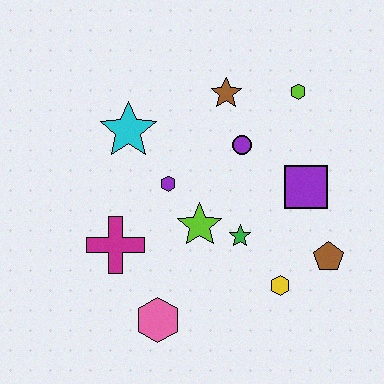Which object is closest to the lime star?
The green star is closest to the lime star.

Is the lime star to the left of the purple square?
Yes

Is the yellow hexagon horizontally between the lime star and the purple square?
Yes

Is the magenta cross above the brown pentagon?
Yes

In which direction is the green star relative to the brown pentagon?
The green star is to the left of the brown pentagon.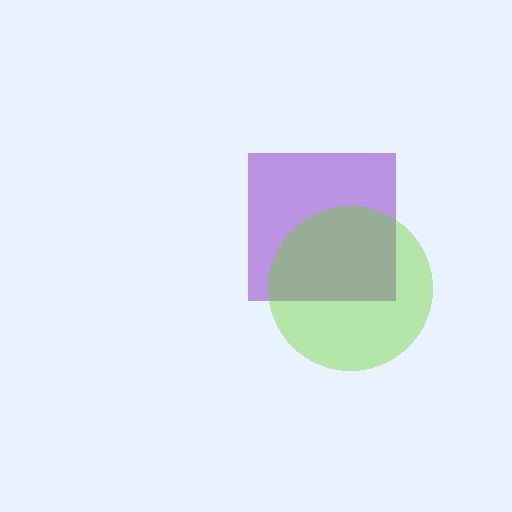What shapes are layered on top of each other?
The layered shapes are: a purple square, a lime circle.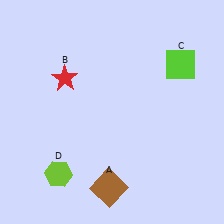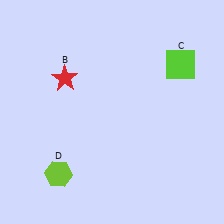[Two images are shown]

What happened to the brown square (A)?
The brown square (A) was removed in Image 2. It was in the bottom-left area of Image 1.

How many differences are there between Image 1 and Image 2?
There is 1 difference between the two images.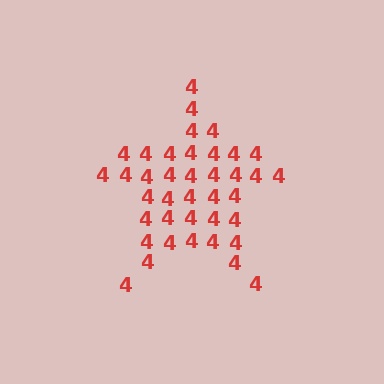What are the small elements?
The small elements are digit 4's.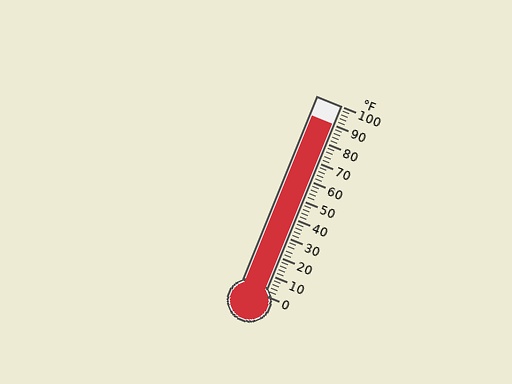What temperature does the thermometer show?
The thermometer shows approximately 90°F.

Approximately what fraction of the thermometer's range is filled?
The thermometer is filled to approximately 90% of its range.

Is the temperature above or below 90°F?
The temperature is at 90°F.